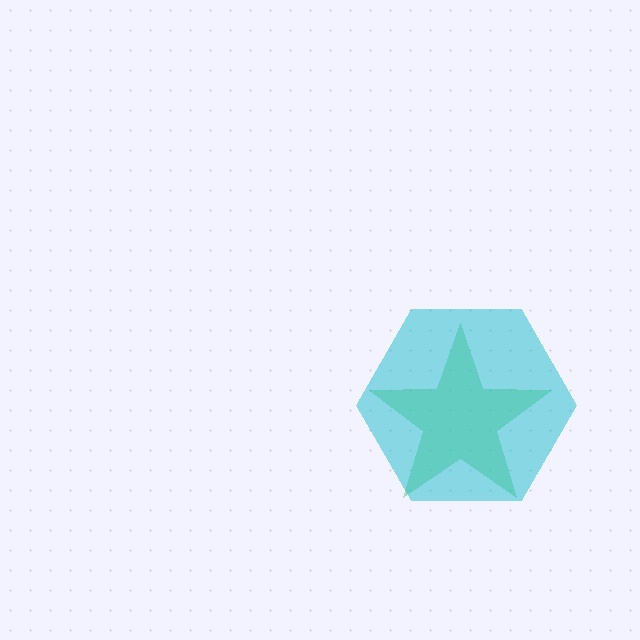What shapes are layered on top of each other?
The layered shapes are: a green star, a cyan hexagon.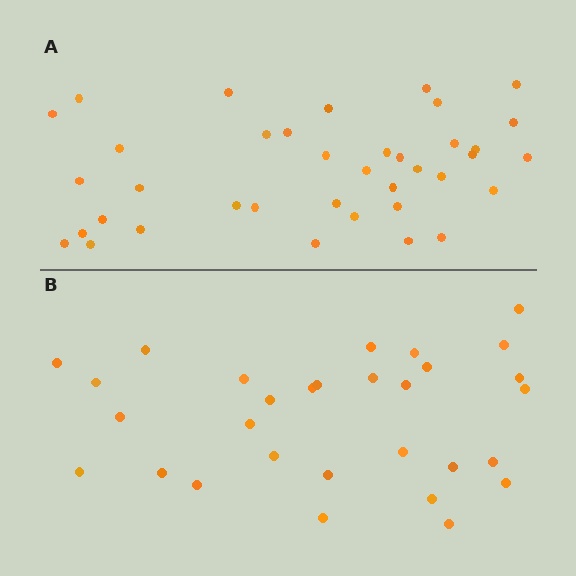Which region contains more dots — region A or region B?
Region A (the top region) has more dots.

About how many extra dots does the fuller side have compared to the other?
Region A has roughly 8 or so more dots than region B.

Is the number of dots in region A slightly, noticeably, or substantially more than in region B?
Region A has noticeably more, but not dramatically so. The ratio is roughly 1.3 to 1.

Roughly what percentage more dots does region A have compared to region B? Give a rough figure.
About 25% more.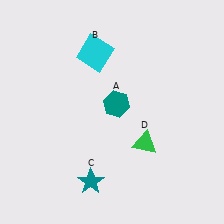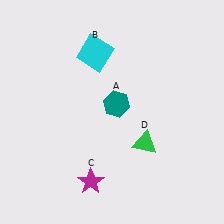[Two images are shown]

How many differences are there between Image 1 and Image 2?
There is 1 difference between the two images.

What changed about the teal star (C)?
In Image 1, C is teal. In Image 2, it changed to magenta.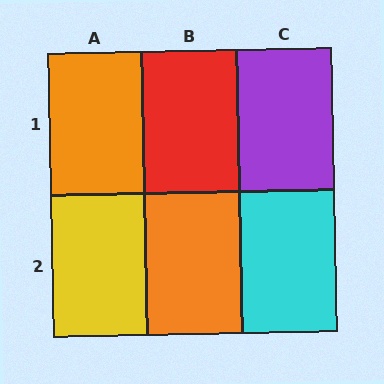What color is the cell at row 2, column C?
Cyan.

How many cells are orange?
2 cells are orange.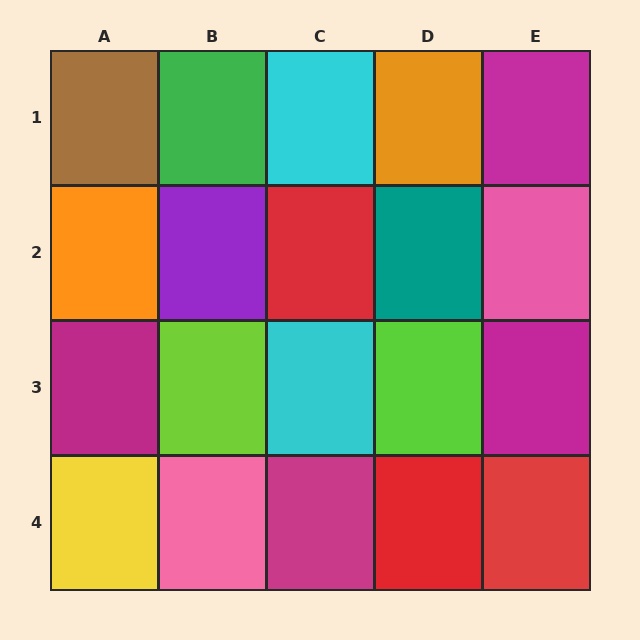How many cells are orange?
2 cells are orange.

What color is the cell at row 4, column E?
Red.